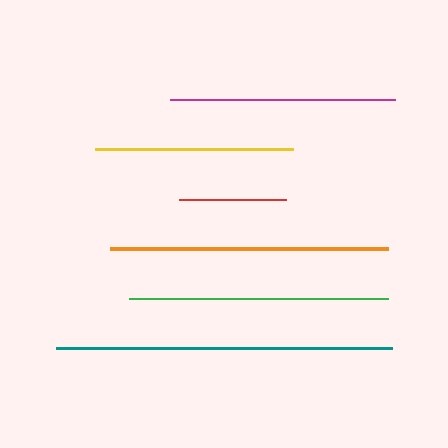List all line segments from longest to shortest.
From longest to shortest: teal, orange, green, magenta, yellow, red.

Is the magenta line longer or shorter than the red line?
The magenta line is longer than the red line.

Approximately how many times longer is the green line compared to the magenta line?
The green line is approximately 1.1 times the length of the magenta line.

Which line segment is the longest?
The teal line is the longest at approximately 335 pixels.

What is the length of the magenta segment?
The magenta segment is approximately 226 pixels long.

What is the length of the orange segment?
The orange segment is approximately 278 pixels long.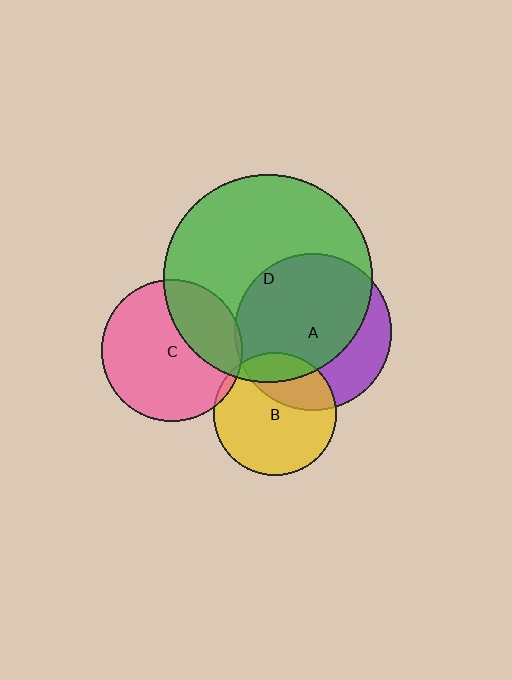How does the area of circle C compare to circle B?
Approximately 1.3 times.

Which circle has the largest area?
Circle D (green).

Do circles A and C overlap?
Yes.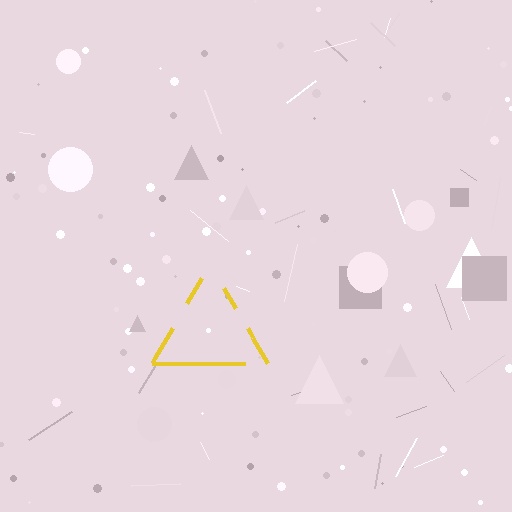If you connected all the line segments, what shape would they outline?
They would outline a triangle.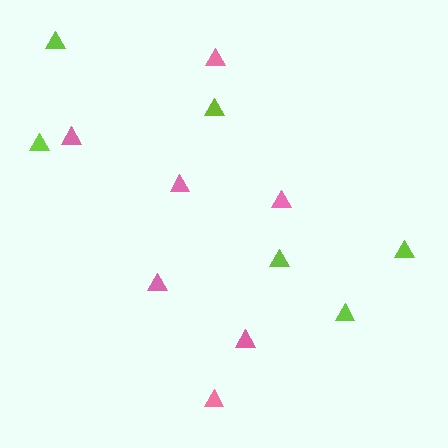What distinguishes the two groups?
There are 2 groups: one group of pink triangles (7) and one group of lime triangles (6).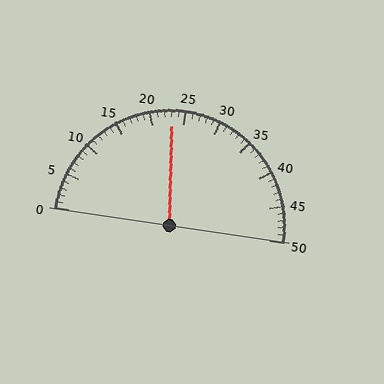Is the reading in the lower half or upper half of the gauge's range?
The reading is in the lower half of the range (0 to 50).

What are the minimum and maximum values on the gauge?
The gauge ranges from 0 to 50.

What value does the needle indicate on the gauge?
The needle indicates approximately 23.